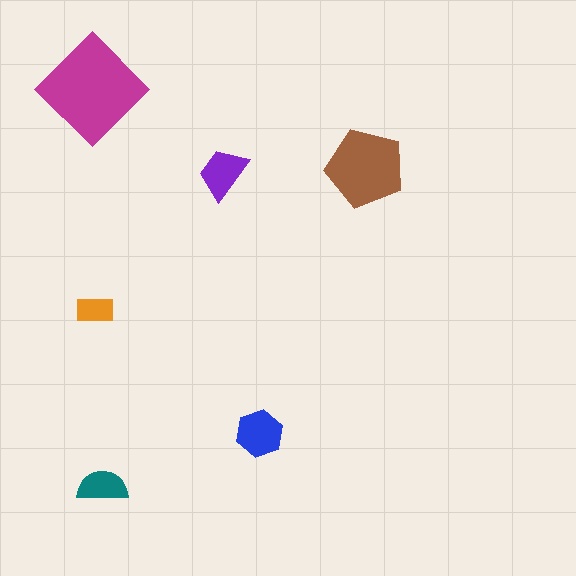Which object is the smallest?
The orange rectangle.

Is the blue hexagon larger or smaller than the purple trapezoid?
Larger.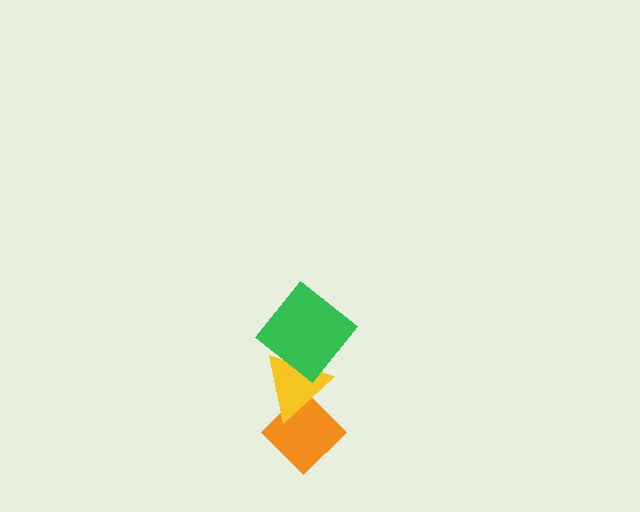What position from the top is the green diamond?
The green diamond is 1st from the top.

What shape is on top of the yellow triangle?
The green diamond is on top of the yellow triangle.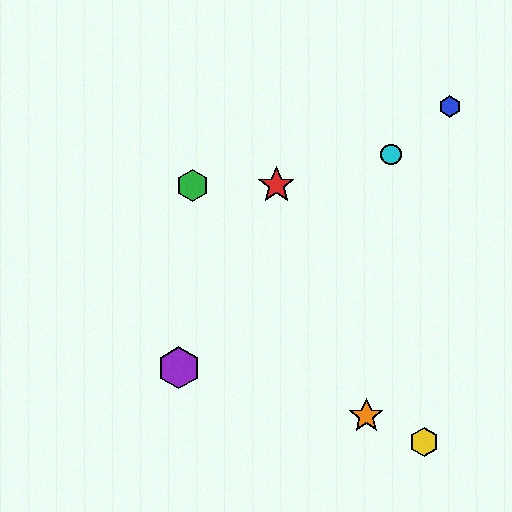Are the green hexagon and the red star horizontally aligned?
Yes, both are at y≈185.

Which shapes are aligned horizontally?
The red star, the green hexagon are aligned horizontally.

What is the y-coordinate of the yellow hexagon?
The yellow hexagon is at y≈442.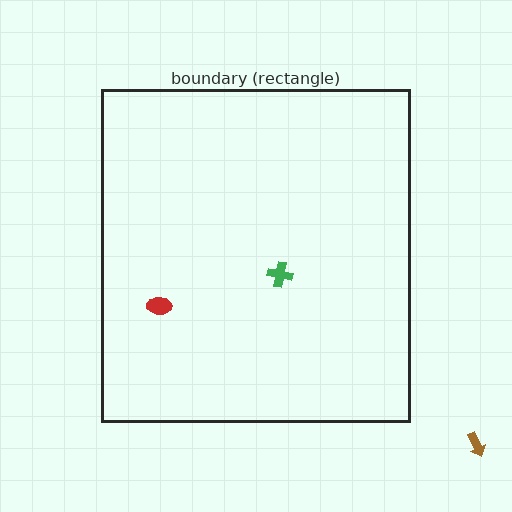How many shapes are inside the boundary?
2 inside, 1 outside.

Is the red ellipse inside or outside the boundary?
Inside.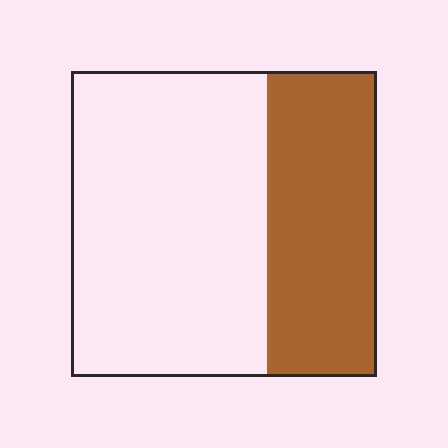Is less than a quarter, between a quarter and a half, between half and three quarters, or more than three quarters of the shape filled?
Between a quarter and a half.